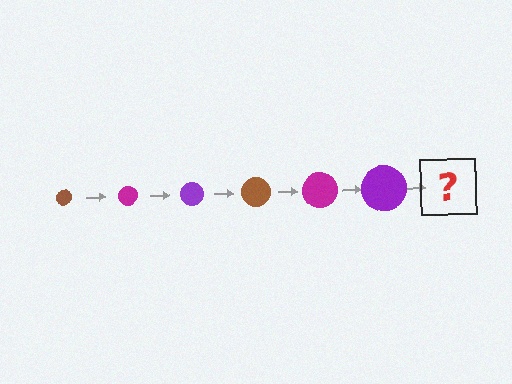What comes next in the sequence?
The next element should be a brown circle, larger than the previous one.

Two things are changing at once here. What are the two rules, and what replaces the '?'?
The two rules are that the circle grows larger each step and the color cycles through brown, magenta, and purple. The '?' should be a brown circle, larger than the previous one.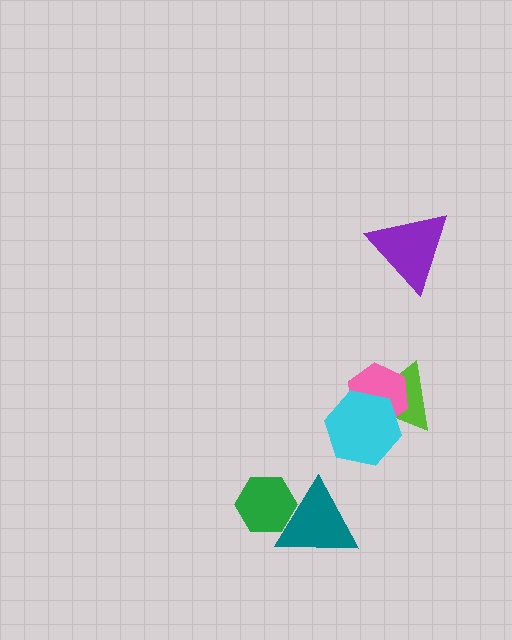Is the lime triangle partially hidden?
Yes, it is partially covered by another shape.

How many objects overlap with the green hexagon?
1 object overlaps with the green hexagon.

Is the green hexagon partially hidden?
Yes, it is partially covered by another shape.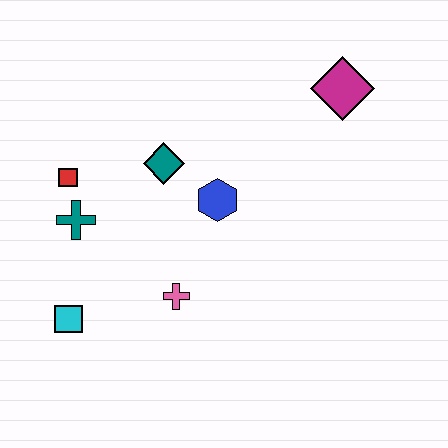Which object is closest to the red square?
The teal cross is closest to the red square.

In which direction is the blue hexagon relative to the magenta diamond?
The blue hexagon is to the left of the magenta diamond.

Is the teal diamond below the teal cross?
No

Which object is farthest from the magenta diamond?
The cyan square is farthest from the magenta diamond.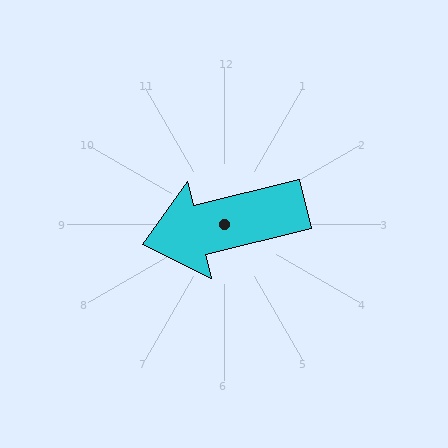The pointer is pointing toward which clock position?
Roughly 9 o'clock.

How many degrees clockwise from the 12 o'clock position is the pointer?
Approximately 256 degrees.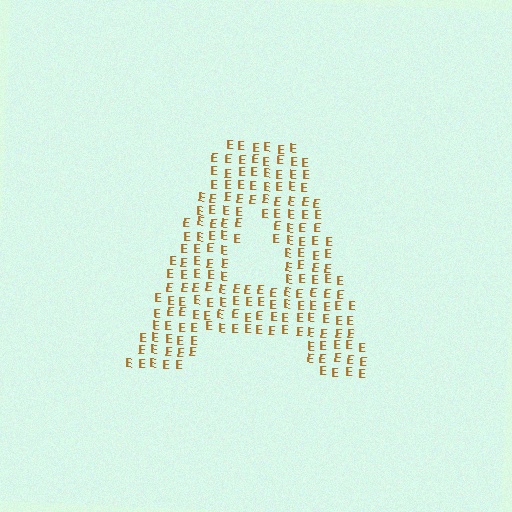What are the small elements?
The small elements are letter E's.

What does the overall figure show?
The overall figure shows the letter A.